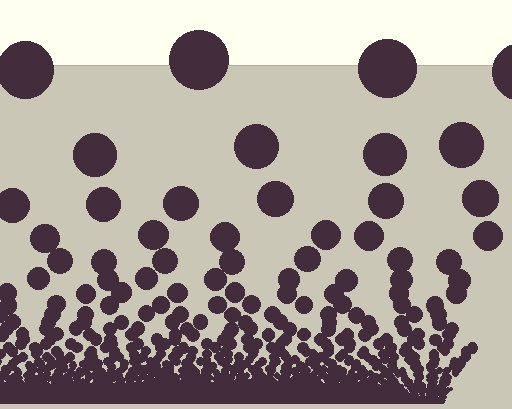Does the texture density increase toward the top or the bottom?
Density increases toward the bottom.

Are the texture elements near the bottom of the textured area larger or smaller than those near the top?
Smaller. The gradient is inverted — elements near the bottom are smaller and denser.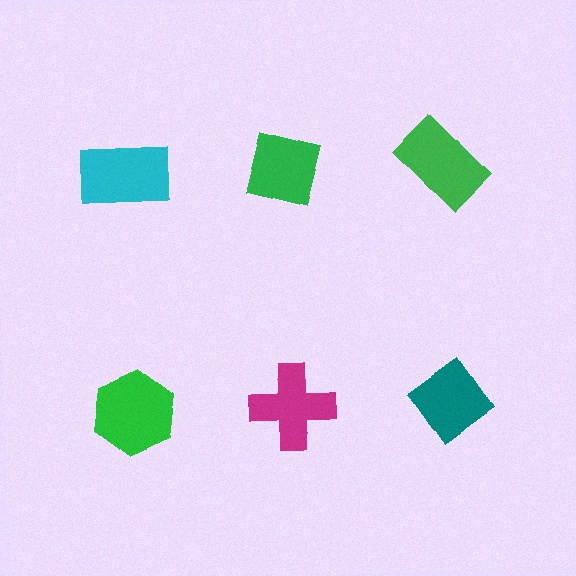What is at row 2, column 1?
A green hexagon.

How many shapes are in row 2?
3 shapes.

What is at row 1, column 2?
A green square.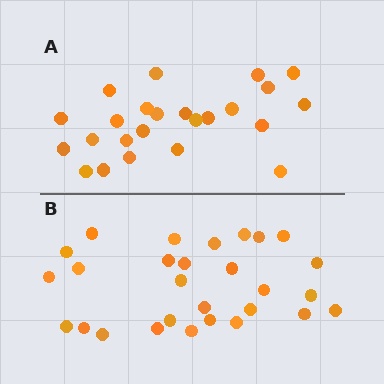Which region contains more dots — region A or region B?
Region B (the bottom region) has more dots.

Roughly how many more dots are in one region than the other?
Region B has about 4 more dots than region A.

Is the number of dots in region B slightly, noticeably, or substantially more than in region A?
Region B has only slightly more — the two regions are fairly close. The ratio is roughly 1.2 to 1.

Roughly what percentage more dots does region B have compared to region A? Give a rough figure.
About 15% more.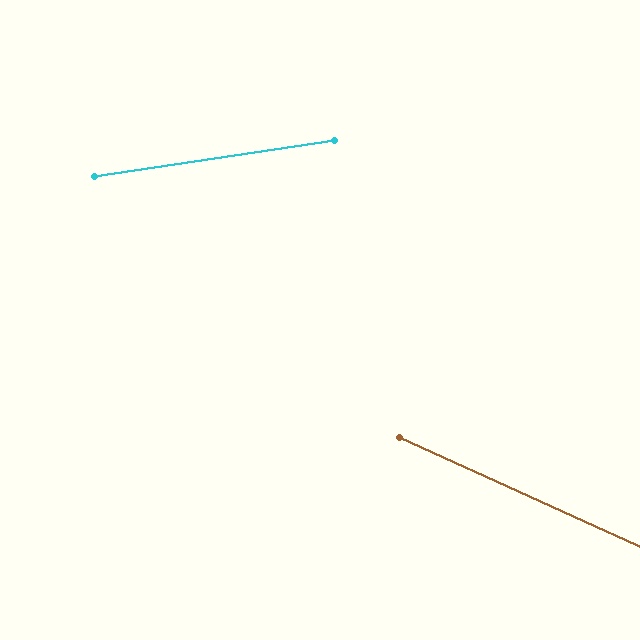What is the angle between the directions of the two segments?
Approximately 33 degrees.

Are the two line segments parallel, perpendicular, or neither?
Neither parallel nor perpendicular — they differ by about 33°.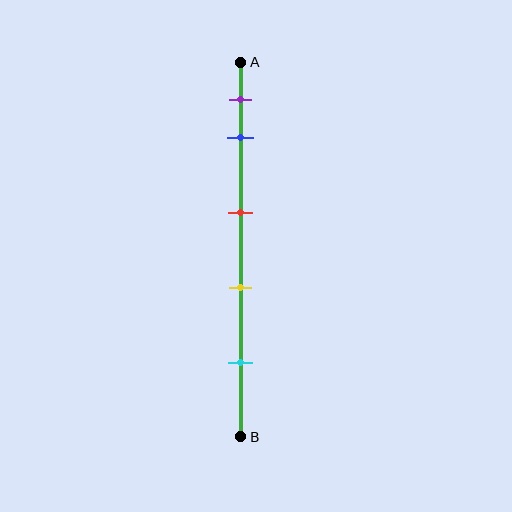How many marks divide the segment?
There are 5 marks dividing the segment.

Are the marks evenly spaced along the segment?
No, the marks are not evenly spaced.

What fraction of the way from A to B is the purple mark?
The purple mark is approximately 10% (0.1) of the way from A to B.